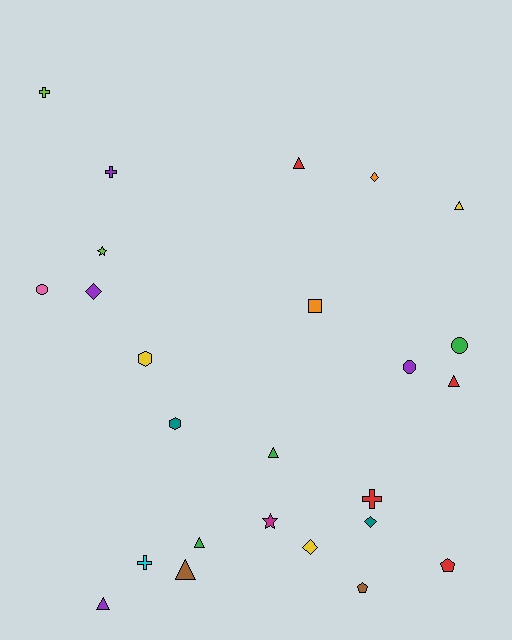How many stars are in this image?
There are 2 stars.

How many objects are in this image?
There are 25 objects.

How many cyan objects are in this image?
There is 1 cyan object.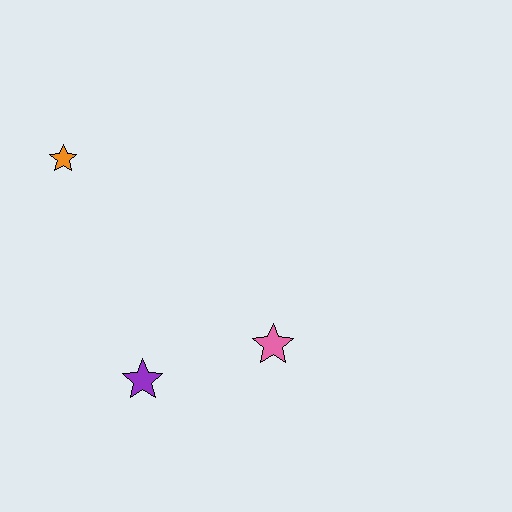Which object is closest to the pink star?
The purple star is closest to the pink star.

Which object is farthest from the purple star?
The orange star is farthest from the purple star.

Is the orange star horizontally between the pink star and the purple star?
No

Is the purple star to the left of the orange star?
No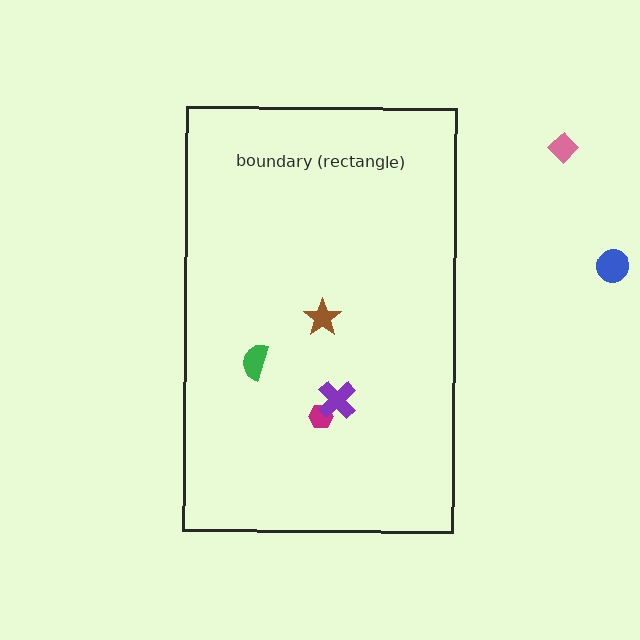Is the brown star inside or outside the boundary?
Inside.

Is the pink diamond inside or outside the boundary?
Outside.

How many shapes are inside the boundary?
4 inside, 2 outside.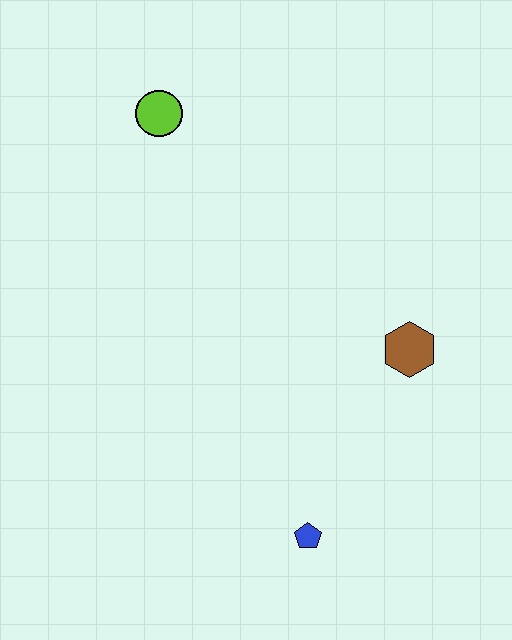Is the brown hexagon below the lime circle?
Yes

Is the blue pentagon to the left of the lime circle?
No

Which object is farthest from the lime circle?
The blue pentagon is farthest from the lime circle.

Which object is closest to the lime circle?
The brown hexagon is closest to the lime circle.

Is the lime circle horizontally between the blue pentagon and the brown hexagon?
No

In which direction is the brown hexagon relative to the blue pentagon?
The brown hexagon is above the blue pentagon.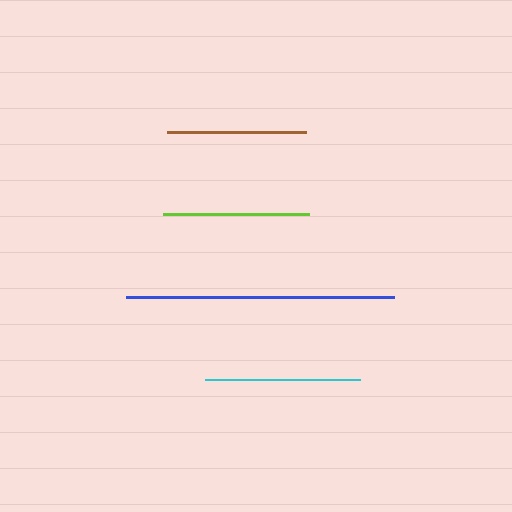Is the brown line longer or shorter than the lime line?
The lime line is longer than the brown line.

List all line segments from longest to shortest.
From longest to shortest: blue, cyan, lime, brown.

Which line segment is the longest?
The blue line is the longest at approximately 268 pixels.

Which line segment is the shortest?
The brown line is the shortest at approximately 139 pixels.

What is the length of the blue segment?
The blue segment is approximately 268 pixels long.